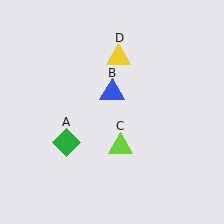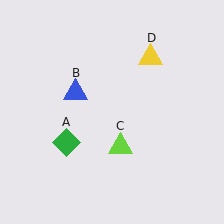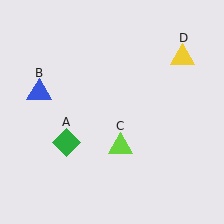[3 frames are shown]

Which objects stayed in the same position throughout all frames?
Green diamond (object A) and lime triangle (object C) remained stationary.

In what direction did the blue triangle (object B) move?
The blue triangle (object B) moved left.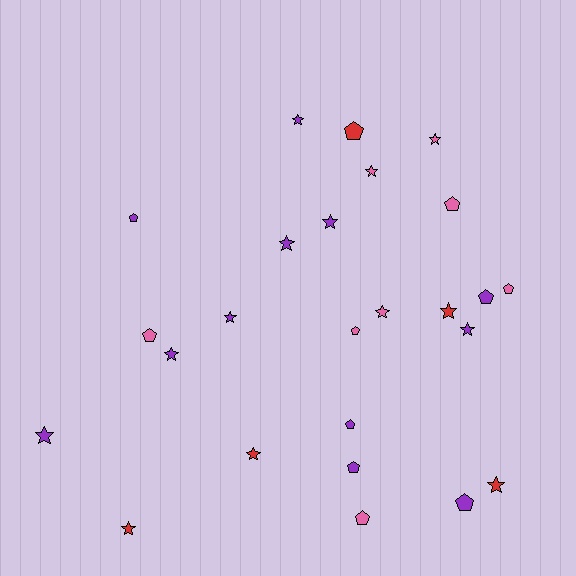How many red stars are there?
There are 4 red stars.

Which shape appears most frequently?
Star, with 14 objects.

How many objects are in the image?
There are 25 objects.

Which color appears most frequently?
Purple, with 12 objects.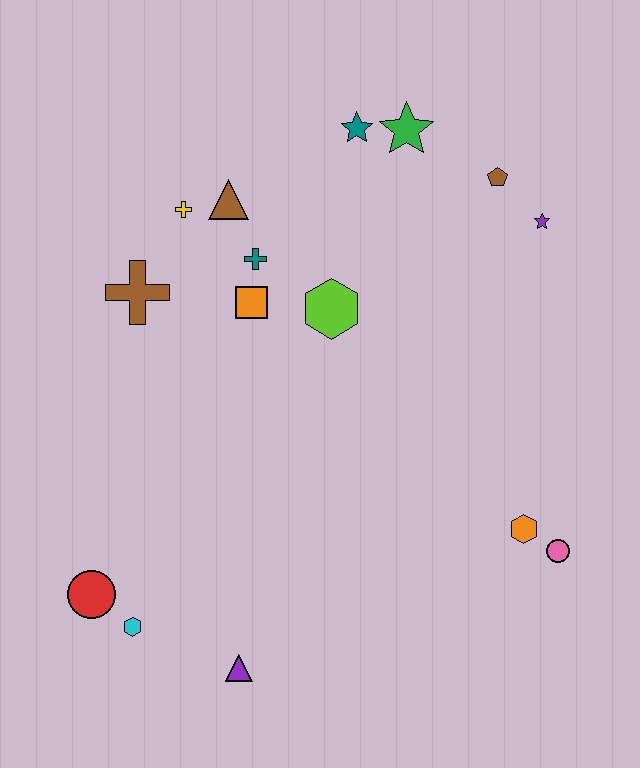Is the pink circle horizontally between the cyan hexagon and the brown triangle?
No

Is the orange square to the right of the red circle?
Yes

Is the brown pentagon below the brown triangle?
No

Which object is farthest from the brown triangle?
The pink circle is farthest from the brown triangle.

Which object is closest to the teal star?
The green star is closest to the teal star.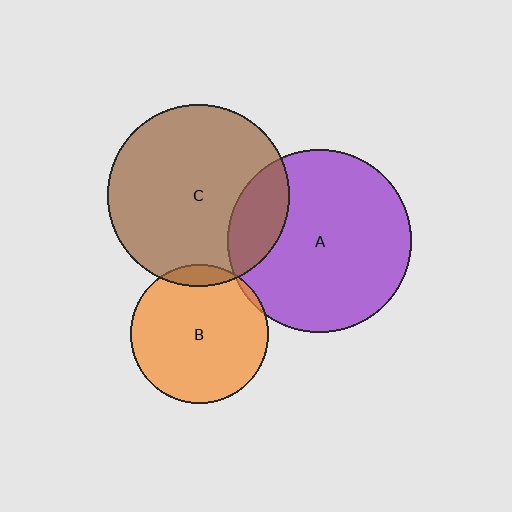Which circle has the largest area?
Circle A (purple).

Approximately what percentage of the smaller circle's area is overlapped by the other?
Approximately 5%.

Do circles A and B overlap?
Yes.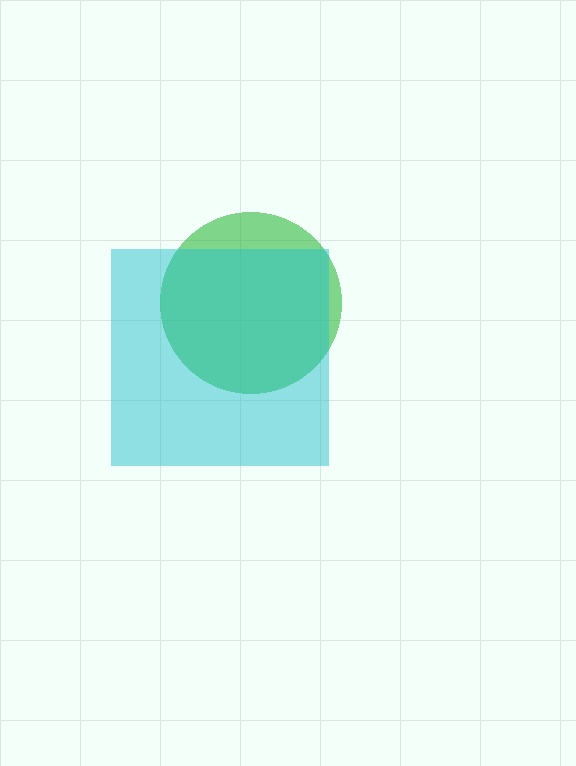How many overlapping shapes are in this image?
There are 2 overlapping shapes in the image.